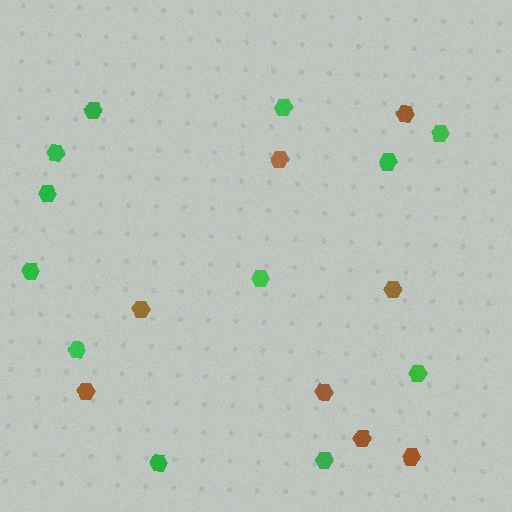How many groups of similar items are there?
There are 2 groups: one group of green hexagons (12) and one group of brown hexagons (8).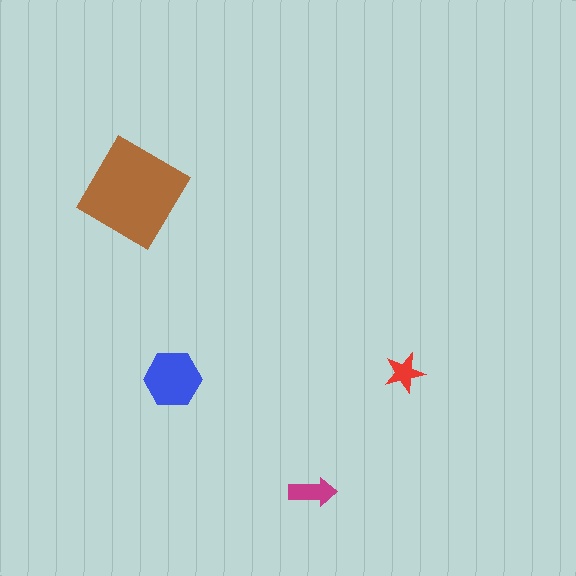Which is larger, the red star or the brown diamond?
The brown diamond.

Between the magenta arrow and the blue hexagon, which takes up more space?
The blue hexagon.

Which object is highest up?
The brown diamond is topmost.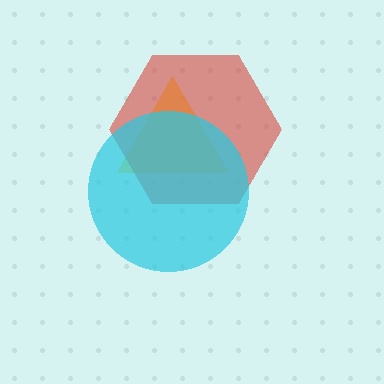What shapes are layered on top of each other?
The layered shapes are: a yellow triangle, a red hexagon, a cyan circle.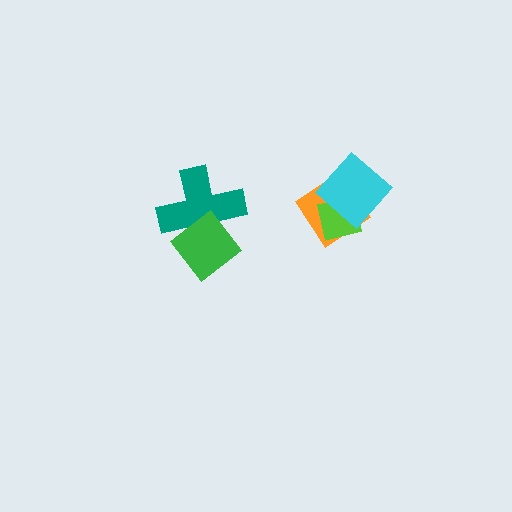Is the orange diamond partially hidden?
Yes, it is partially covered by another shape.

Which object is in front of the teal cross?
The green diamond is in front of the teal cross.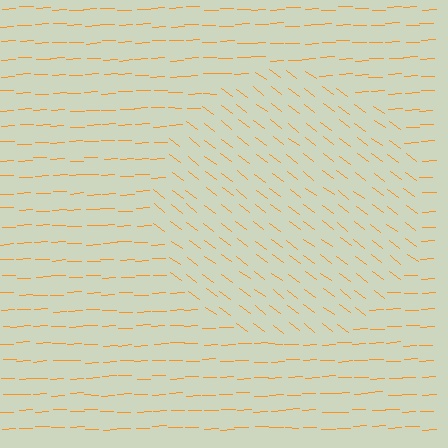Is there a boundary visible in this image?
Yes, there is a texture boundary formed by a change in line orientation.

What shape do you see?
I see a circle.